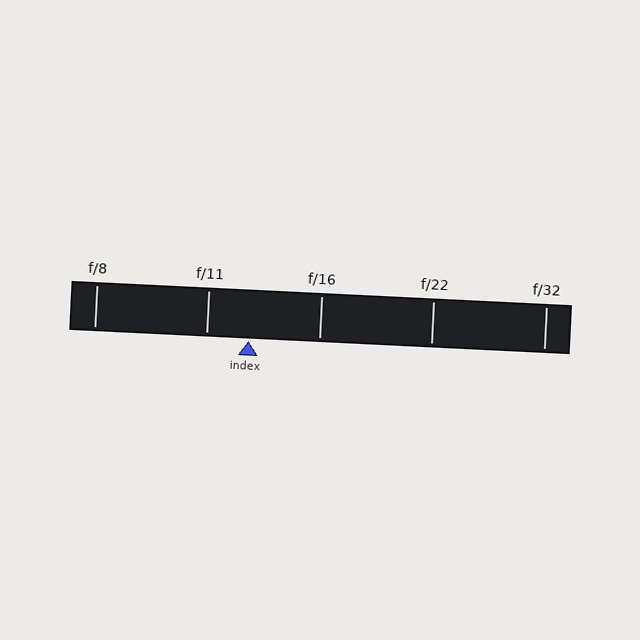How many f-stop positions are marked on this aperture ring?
There are 5 f-stop positions marked.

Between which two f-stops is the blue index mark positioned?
The index mark is between f/11 and f/16.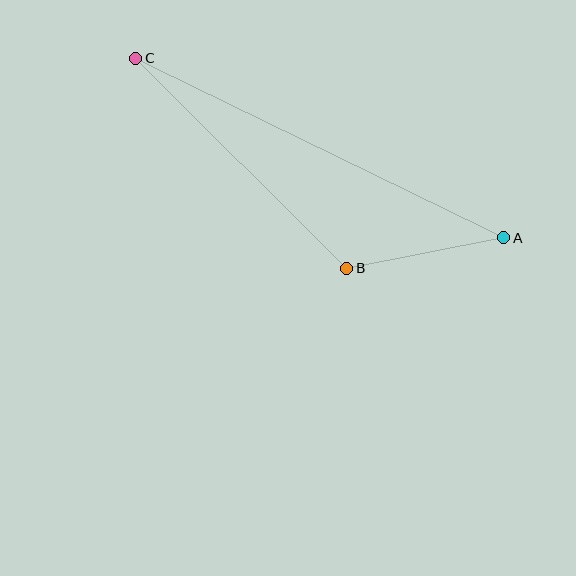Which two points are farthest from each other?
Points A and C are farthest from each other.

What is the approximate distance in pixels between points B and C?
The distance between B and C is approximately 297 pixels.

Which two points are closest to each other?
Points A and B are closest to each other.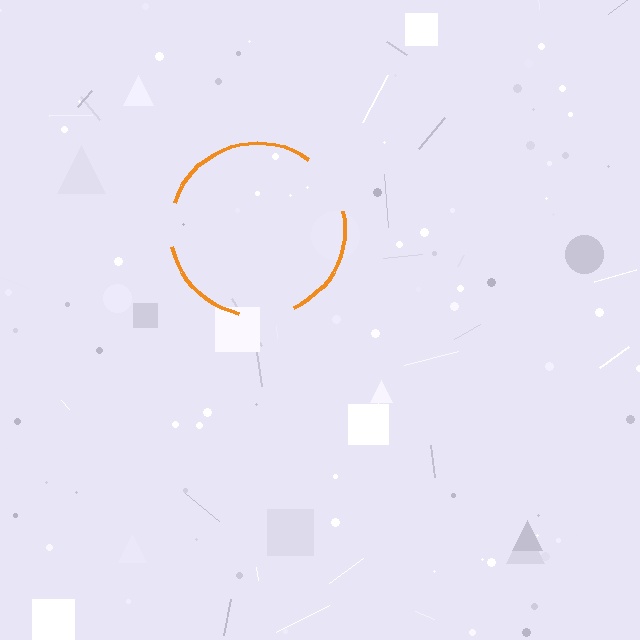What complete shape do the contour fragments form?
The contour fragments form a circle.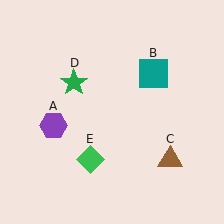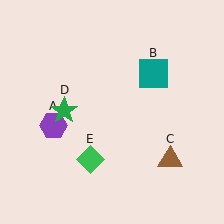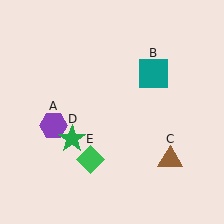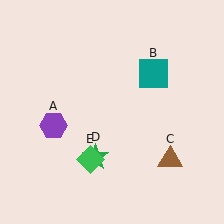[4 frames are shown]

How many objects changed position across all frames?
1 object changed position: green star (object D).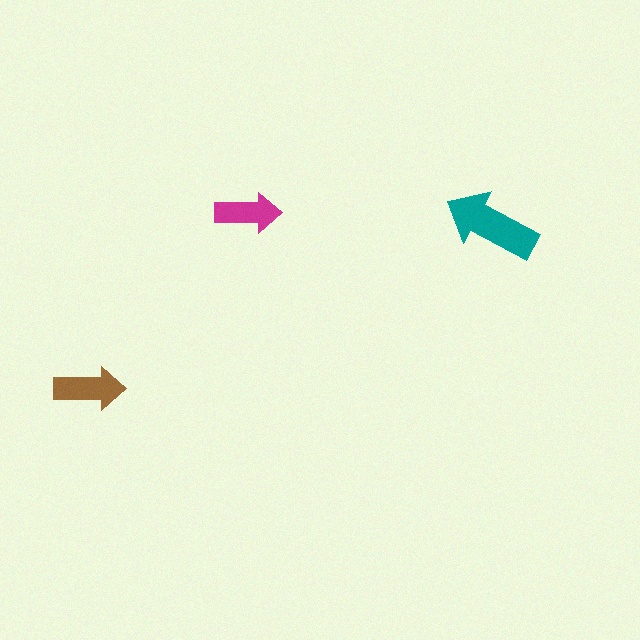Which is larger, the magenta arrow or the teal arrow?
The teal one.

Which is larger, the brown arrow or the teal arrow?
The teal one.